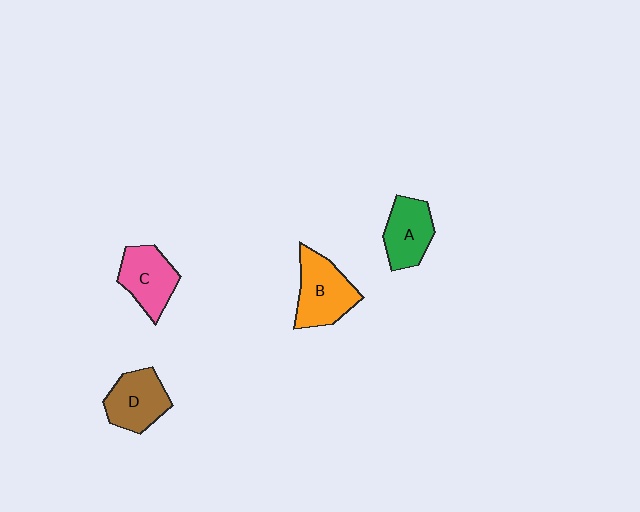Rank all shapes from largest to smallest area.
From largest to smallest: B (orange), C (pink), D (brown), A (green).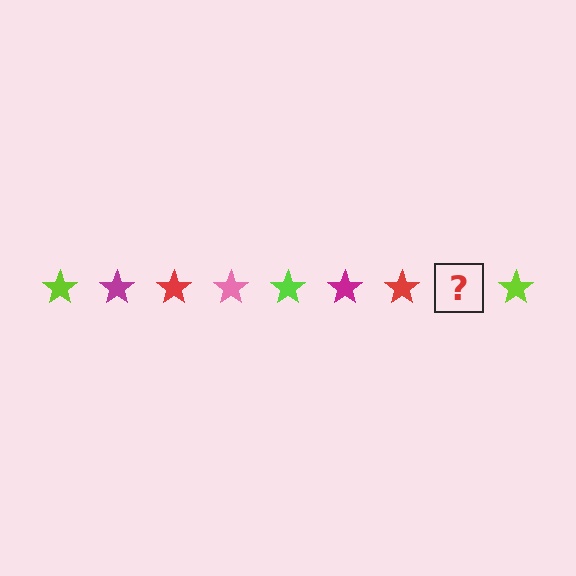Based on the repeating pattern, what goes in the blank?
The blank should be a pink star.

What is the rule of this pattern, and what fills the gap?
The rule is that the pattern cycles through lime, magenta, red, pink stars. The gap should be filled with a pink star.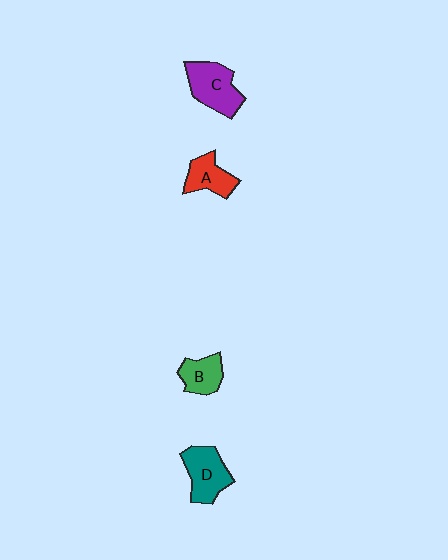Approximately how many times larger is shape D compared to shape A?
Approximately 1.3 times.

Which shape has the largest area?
Shape C (purple).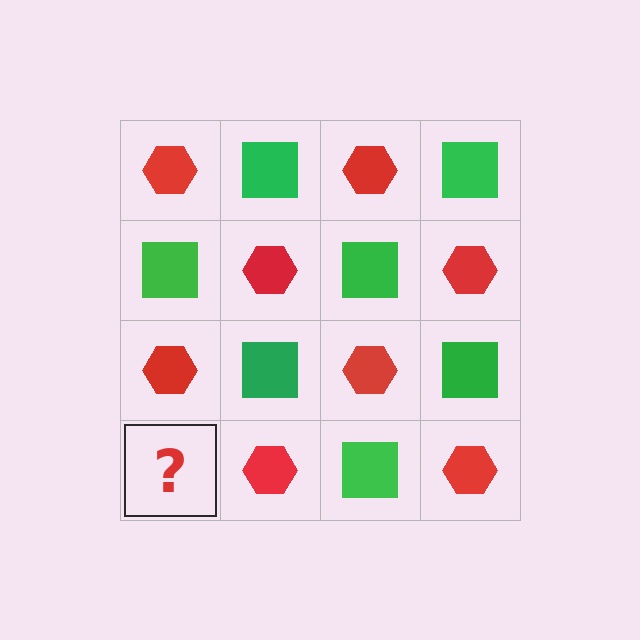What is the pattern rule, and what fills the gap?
The rule is that it alternates red hexagon and green square in a checkerboard pattern. The gap should be filled with a green square.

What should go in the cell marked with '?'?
The missing cell should contain a green square.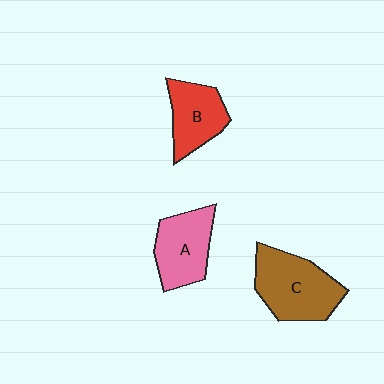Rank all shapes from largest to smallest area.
From largest to smallest: C (brown), A (pink), B (red).